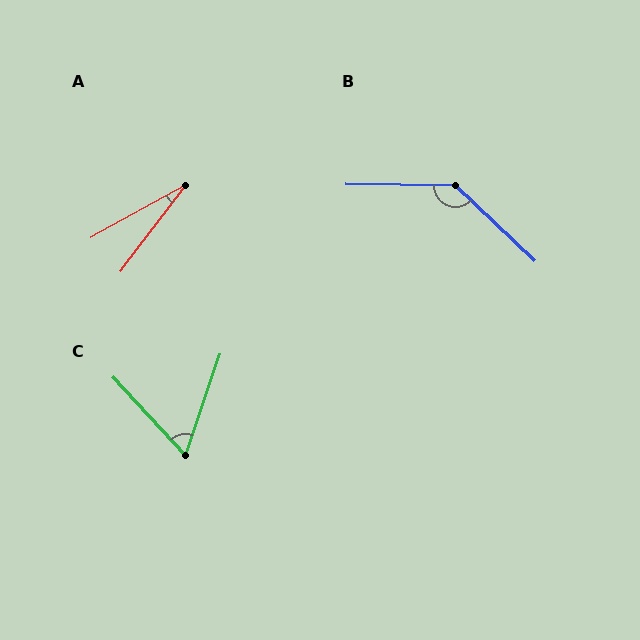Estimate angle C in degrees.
Approximately 62 degrees.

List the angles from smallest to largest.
A (24°), C (62°), B (137°).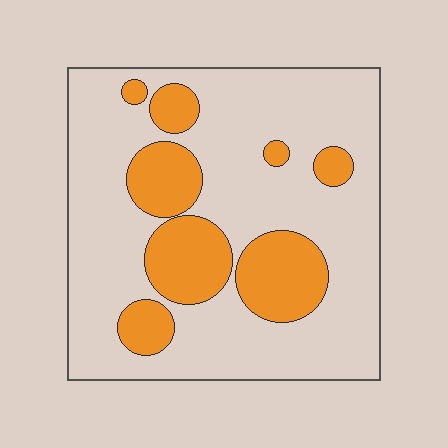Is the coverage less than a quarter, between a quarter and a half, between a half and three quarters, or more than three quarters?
Between a quarter and a half.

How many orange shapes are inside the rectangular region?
8.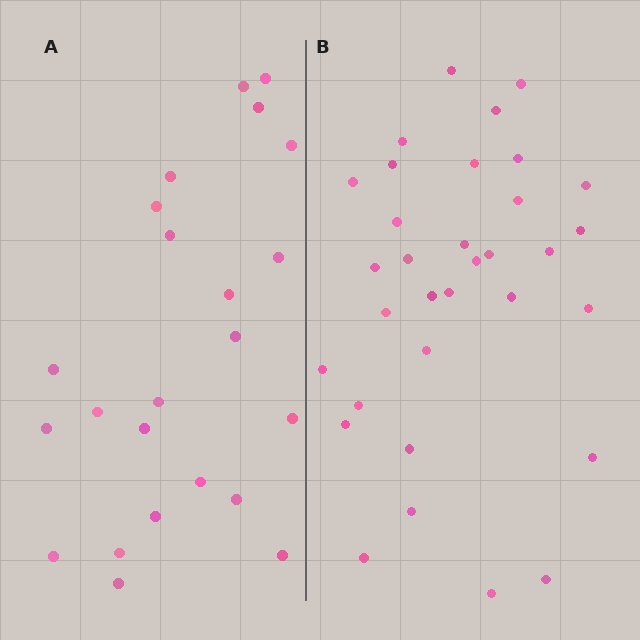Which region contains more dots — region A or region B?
Region B (the right region) has more dots.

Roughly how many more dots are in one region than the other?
Region B has roughly 10 or so more dots than region A.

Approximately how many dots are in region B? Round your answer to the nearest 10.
About 30 dots. (The exact count is 33, which rounds to 30.)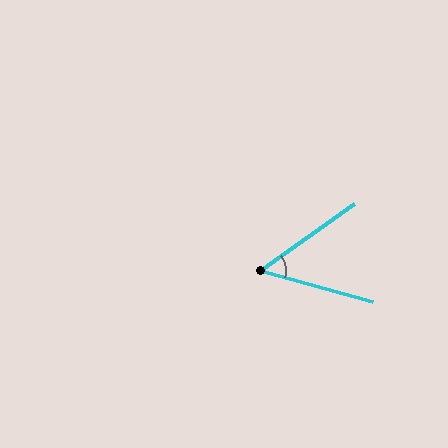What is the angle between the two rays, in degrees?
Approximately 51 degrees.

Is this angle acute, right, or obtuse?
It is acute.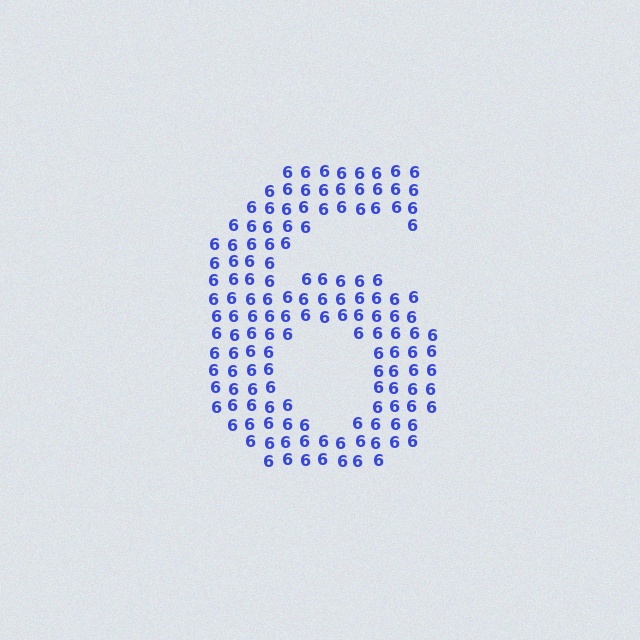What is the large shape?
The large shape is the digit 6.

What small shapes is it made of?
It is made of small digit 6's.